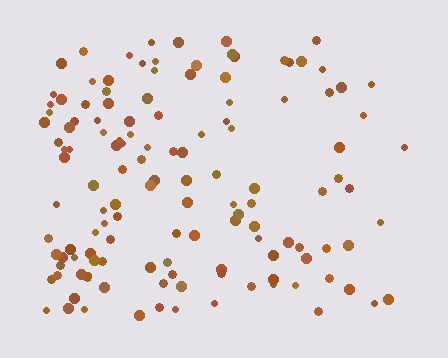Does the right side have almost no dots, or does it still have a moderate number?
Still a moderate number, just noticeably fewer than the left.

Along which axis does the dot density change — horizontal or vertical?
Horizontal.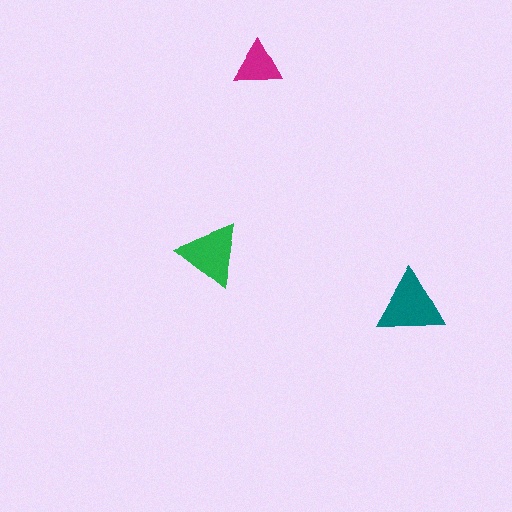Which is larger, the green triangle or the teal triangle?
The teal one.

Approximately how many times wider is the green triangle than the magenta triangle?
About 1.5 times wider.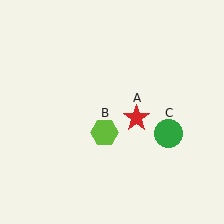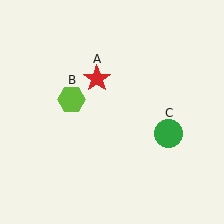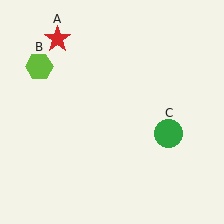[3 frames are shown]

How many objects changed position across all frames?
2 objects changed position: red star (object A), lime hexagon (object B).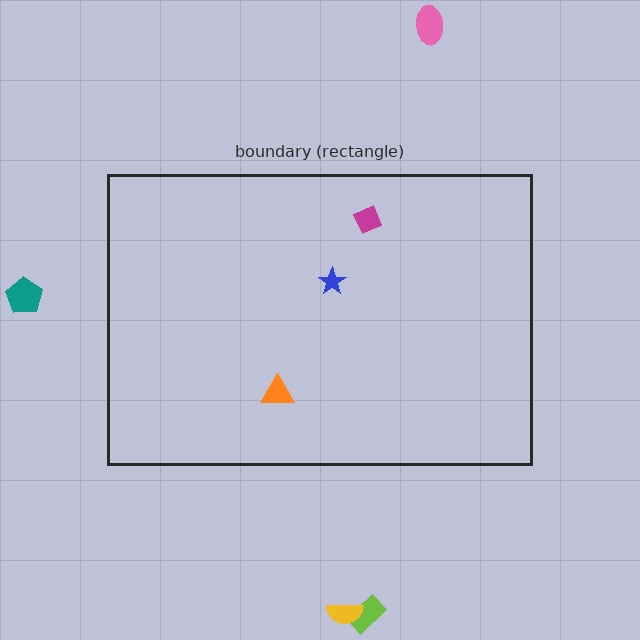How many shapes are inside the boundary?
3 inside, 4 outside.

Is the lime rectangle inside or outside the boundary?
Outside.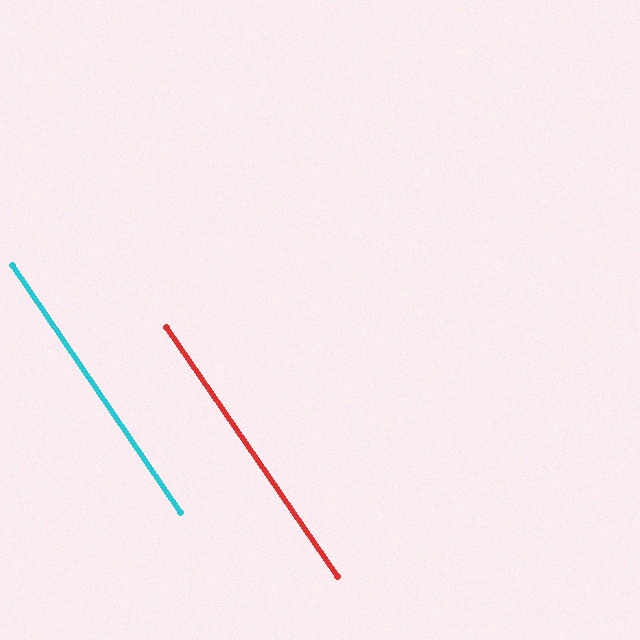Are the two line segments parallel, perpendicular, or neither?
Parallel — their directions differ by only 0.0°.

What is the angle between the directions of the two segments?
Approximately 0 degrees.